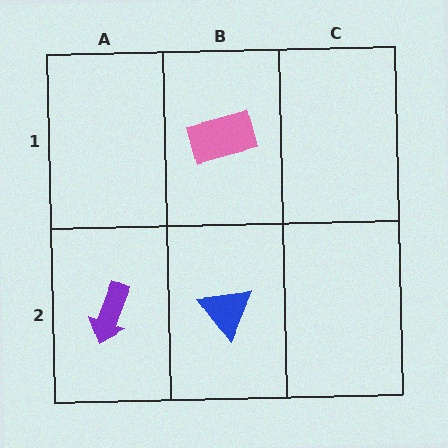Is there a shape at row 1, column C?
No, that cell is empty.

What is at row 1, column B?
A pink rectangle.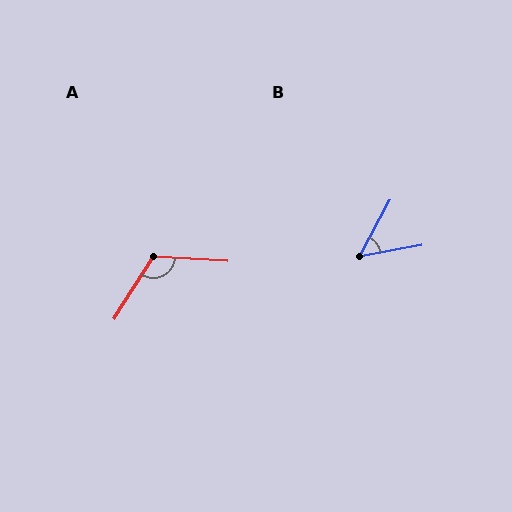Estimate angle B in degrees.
Approximately 51 degrees.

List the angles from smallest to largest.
B (51°), A (119°).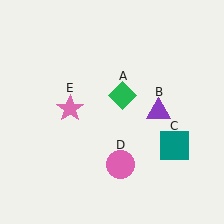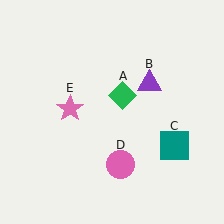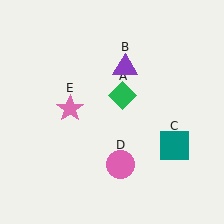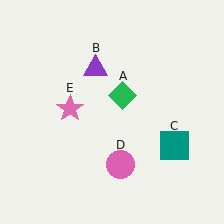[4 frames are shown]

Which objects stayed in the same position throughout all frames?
Green diamond (object A) and teal square (object C) and pink circle (object D) and pink star (object E) remained stationary.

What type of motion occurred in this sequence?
The purple triangle (object B) rotated counterclockwise around the center of the scene.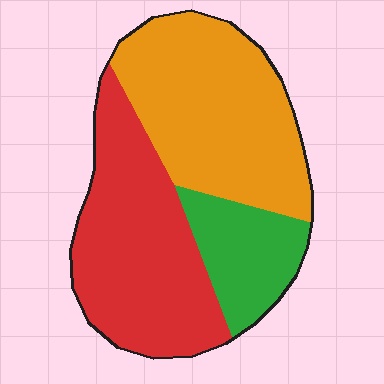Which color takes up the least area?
Green, at roughly 15%.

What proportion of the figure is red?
Red takes up about two fifths (2/5) of the figure.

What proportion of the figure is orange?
Orange covers around 40% of the figure.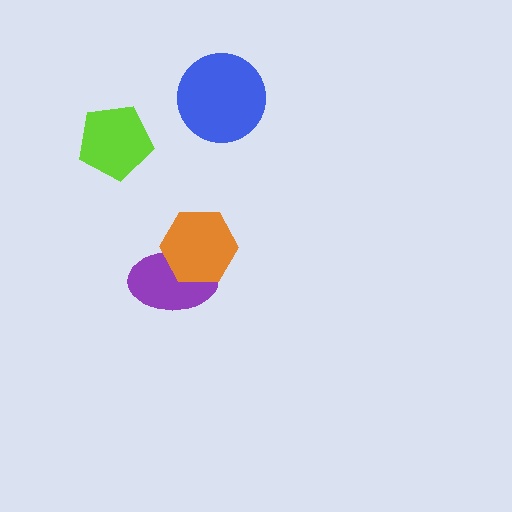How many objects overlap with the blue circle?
0 objects overlap with the blue circle.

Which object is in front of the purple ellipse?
The orange hexagon is in front of the purple ellipse.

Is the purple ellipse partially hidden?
Yes, it is partially covered by another shape.